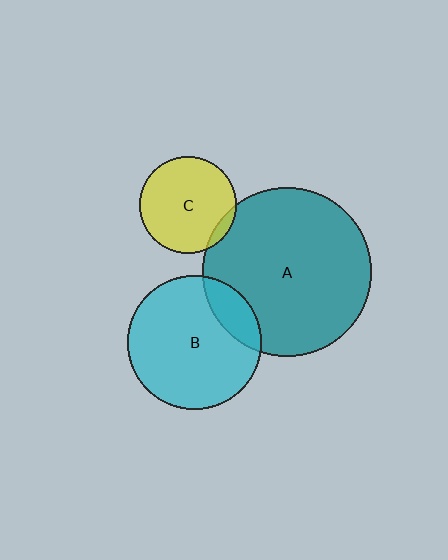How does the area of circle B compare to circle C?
Approximately 1.9 times.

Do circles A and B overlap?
Yes.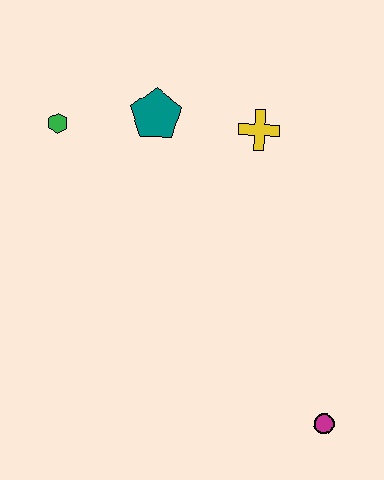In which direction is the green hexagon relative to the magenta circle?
The green hexagon is above the magenta circle.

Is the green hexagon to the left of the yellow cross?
Yes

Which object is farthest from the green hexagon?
The magenta circle is farthest from the green hexagon.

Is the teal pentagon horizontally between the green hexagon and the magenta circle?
Yes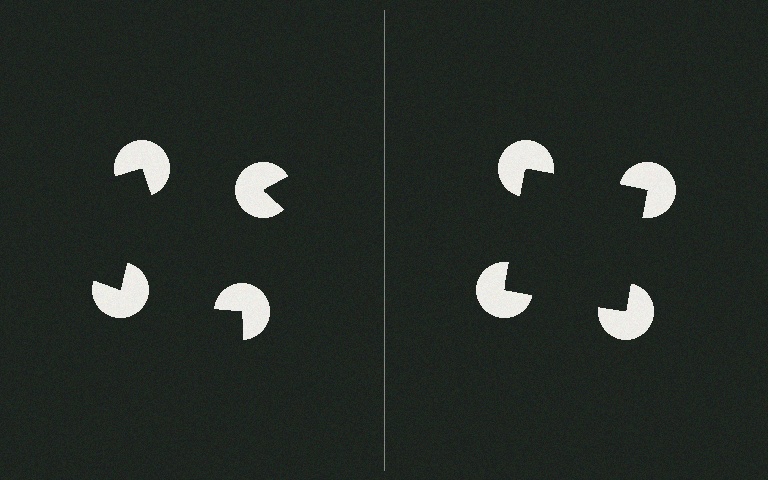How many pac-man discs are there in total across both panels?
8 — 4 on each side.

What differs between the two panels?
The pac-man discs are positioned identically on both sides; only the wedge orientations differ. On the right they align to a square; on the left they are misaligned.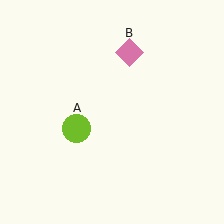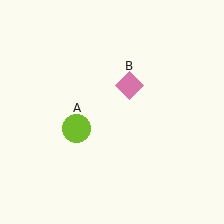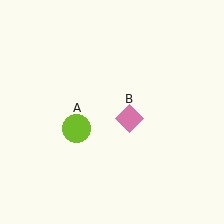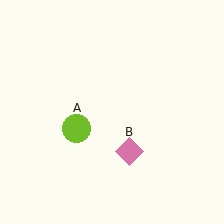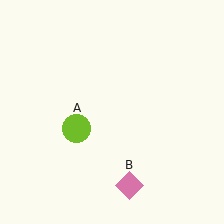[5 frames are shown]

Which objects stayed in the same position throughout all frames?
Lime circle (object A) remained stationary.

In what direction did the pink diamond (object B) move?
The pink diamond (object B) moved down.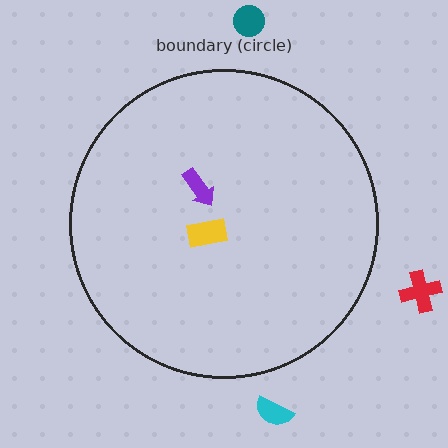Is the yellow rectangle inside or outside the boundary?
Inside.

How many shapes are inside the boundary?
2 inside, 3 outside.